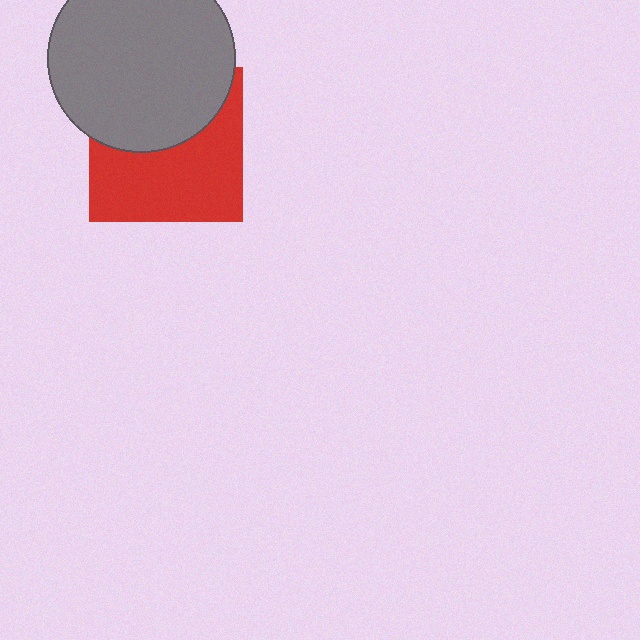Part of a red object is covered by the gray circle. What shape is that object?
It is a square.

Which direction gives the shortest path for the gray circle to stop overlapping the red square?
Moving up gives the shortest separation.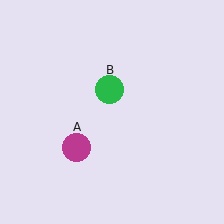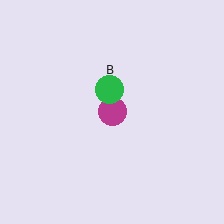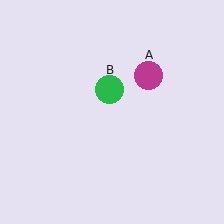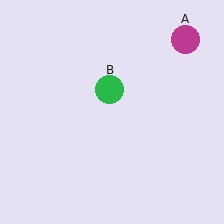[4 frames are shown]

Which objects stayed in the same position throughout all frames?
Green circle (object B) remained stationary.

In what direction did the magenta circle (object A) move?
The magenta circle (object A) moved up and to the right.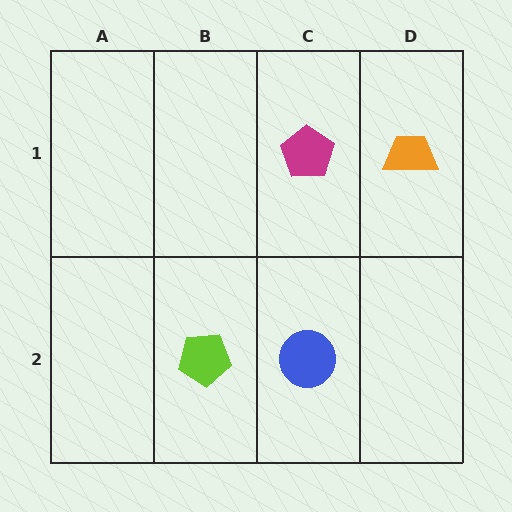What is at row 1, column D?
An orange trapezoid.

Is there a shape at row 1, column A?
No, that cell is empty.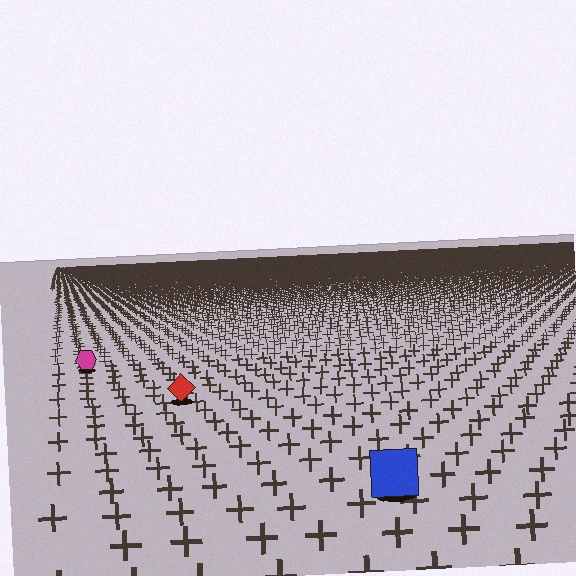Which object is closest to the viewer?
The blue square is closest. The texture marks near it are larger and more spread out.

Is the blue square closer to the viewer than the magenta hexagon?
Yes. The blue square is closer — you can tell from the texture gradient: the ground texture is coarser near it.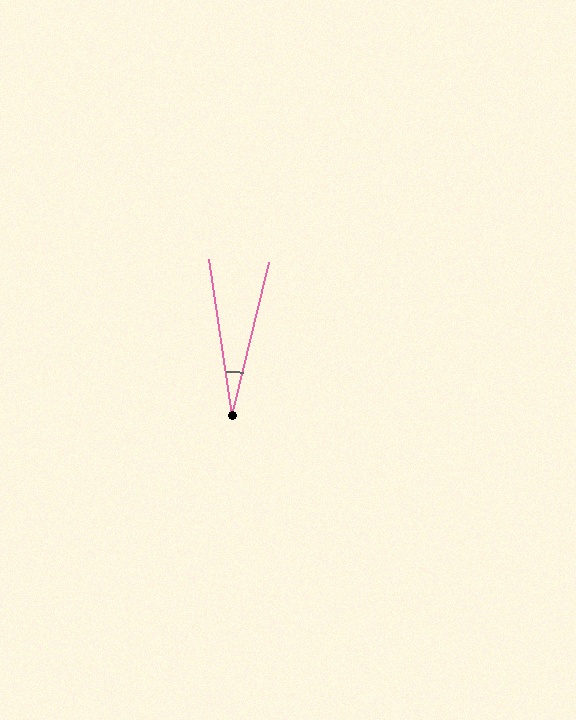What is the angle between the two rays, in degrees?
Approximately 22 degrees.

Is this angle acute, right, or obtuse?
It is acute.